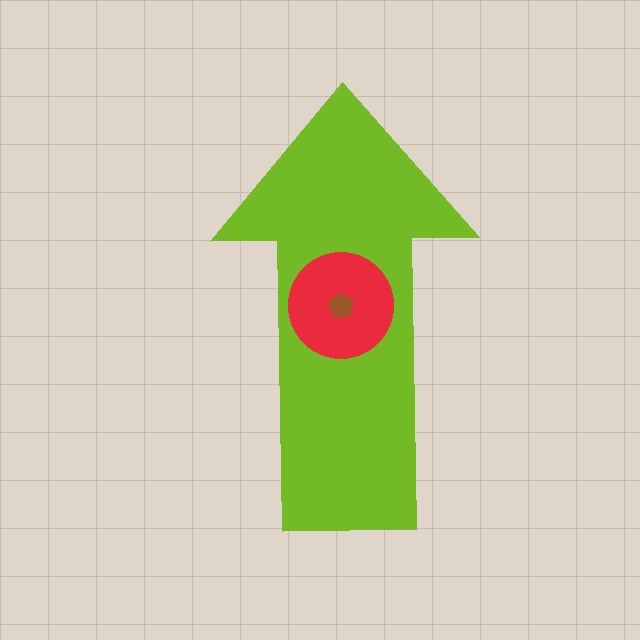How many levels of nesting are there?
3.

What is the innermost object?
The brown pentagon.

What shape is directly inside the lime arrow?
The red circle.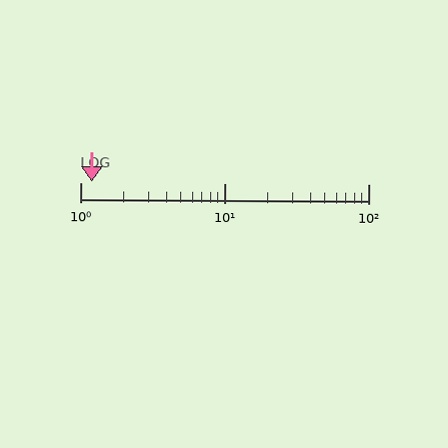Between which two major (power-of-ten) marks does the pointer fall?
The pointer is between 1 and 10.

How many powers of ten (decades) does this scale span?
The scale spans 2 decades, from 1 to 100.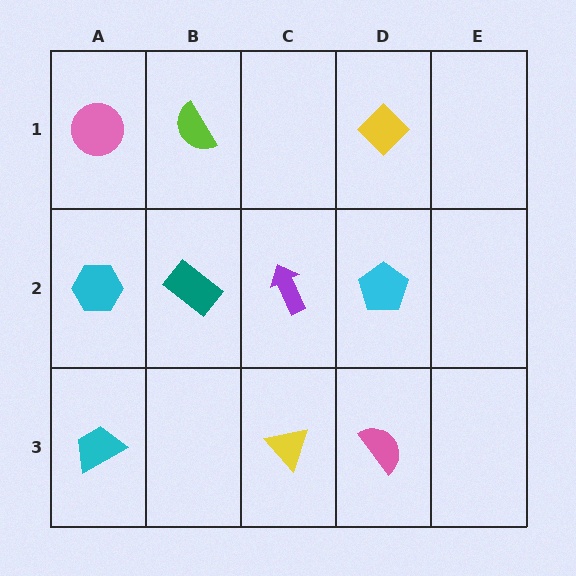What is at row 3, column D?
A pink semicircle.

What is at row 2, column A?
A cyan hexagon.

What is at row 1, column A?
A pink circle.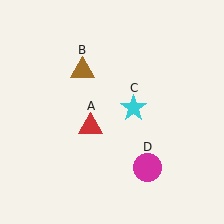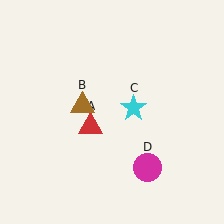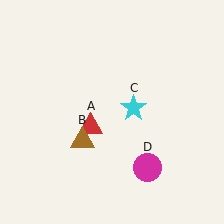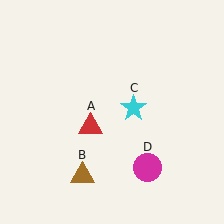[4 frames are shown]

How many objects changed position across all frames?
1 object changed position: brown triangle (object B).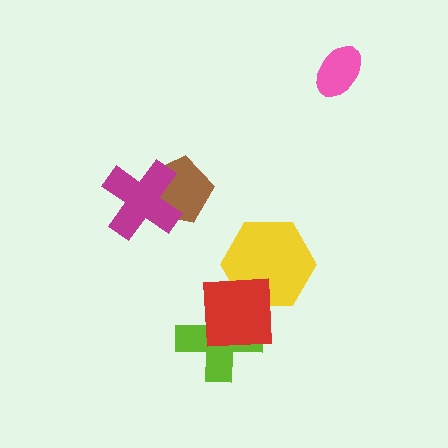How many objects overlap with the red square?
2 objects overlap with the red square.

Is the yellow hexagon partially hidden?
Yes, it is partially covered by another shape.